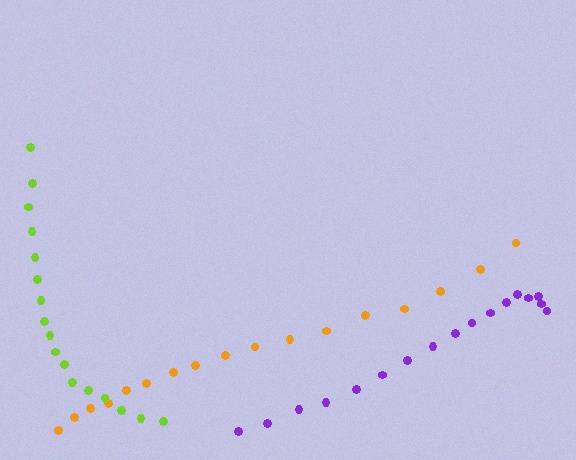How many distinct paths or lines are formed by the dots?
There are 3 distinct paths.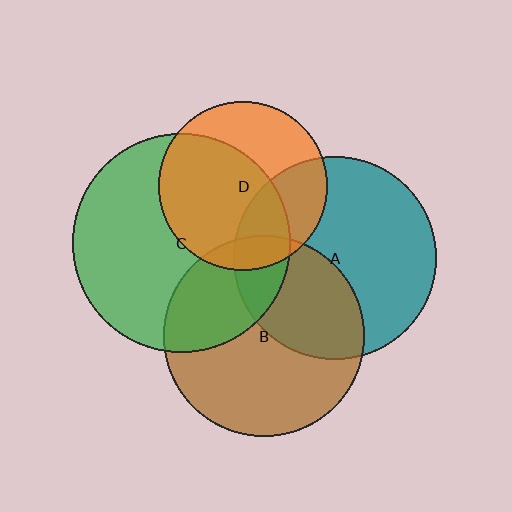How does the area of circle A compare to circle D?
Approximately 1.4 times.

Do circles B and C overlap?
Yes.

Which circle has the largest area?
Circle C (green).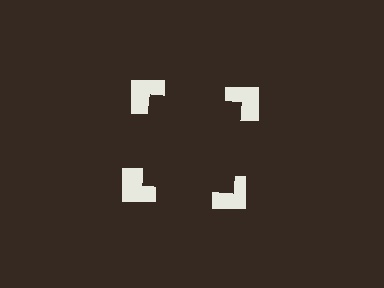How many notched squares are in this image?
There are 4 — one at each vertex of the illusory square.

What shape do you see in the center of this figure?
An illusory square — its edges are inferred from the aligned wedge cuts in the notched squares, not physically drawn.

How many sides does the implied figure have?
4 sides.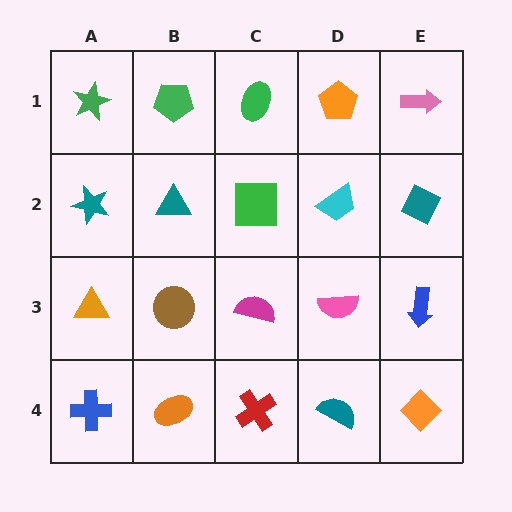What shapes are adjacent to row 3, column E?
A teal diamond (row 2, column E), an orange diamond (row 4, column E), a pink semicircle (row 3, column D).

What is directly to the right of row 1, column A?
A green pentagon.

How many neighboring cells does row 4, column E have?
2.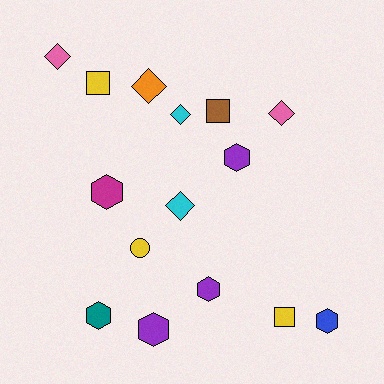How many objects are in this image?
There are 15 objects.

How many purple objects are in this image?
There are 3 purple objects.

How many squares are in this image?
There are 3 squares.